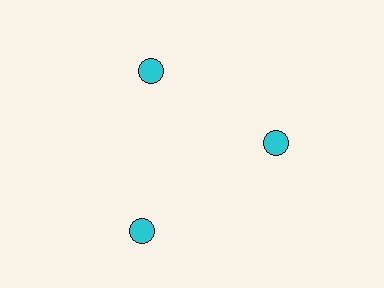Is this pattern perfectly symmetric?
No. The 3 cyan circles are arranged in a ring, but one element near the 7 o'clock position is pushed outward from the center, breaking the 3-fold rotational symmetry.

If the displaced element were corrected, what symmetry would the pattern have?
It would have 3-fold rotational symmetry — the pattern would map onto itself every 120 degrees.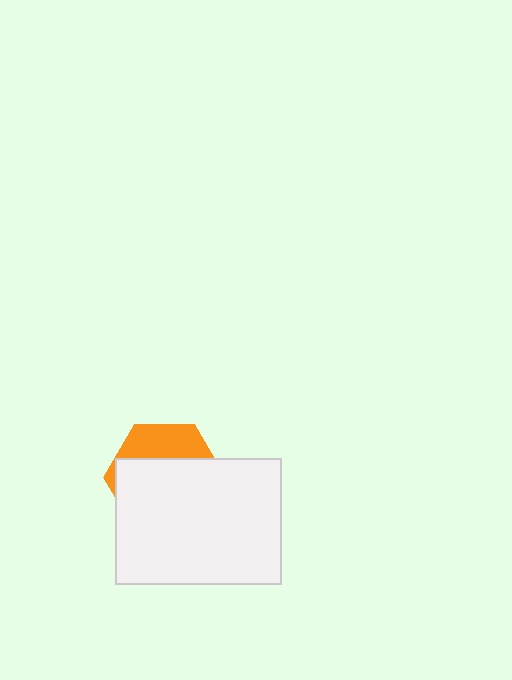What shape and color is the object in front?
The object in front is a white rectangle.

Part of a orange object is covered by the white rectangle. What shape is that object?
It is a hexagon.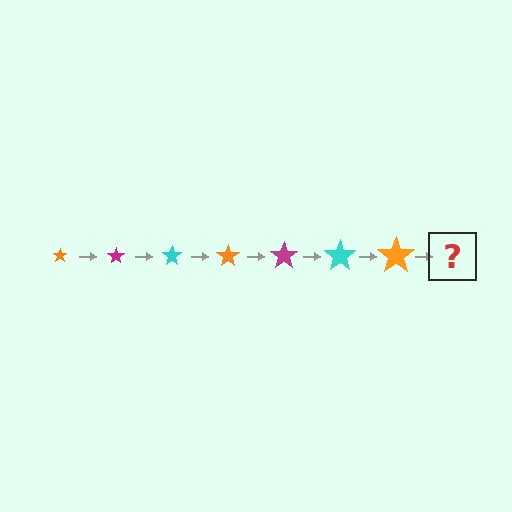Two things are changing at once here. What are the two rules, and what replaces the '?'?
The two rules are that the star grows larger each step and the color cycles through orange, magenta, and cyan. The '?' should be a magenta star, larger than the previous one.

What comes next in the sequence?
The next element should be a magenta star, larger than the previous one.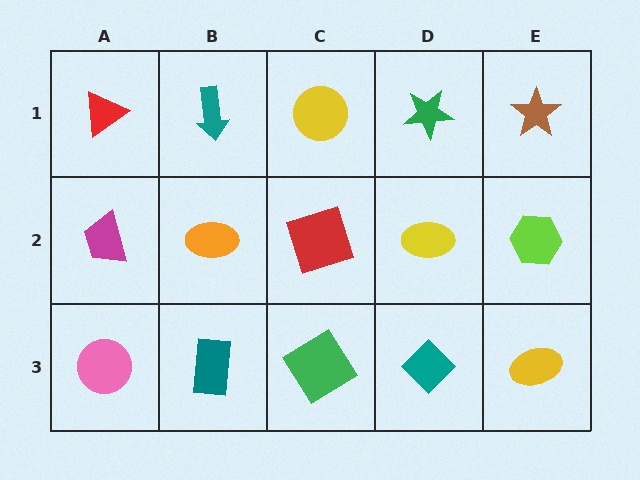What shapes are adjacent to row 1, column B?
An orange ellipse (row 2, column B), a red triangle (row 1, column A), a yellow circle (row 1, column C).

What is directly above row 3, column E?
A lime hexagon.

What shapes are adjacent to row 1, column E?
A lime hexagon (row 2, column E), a green star (row 1, column D).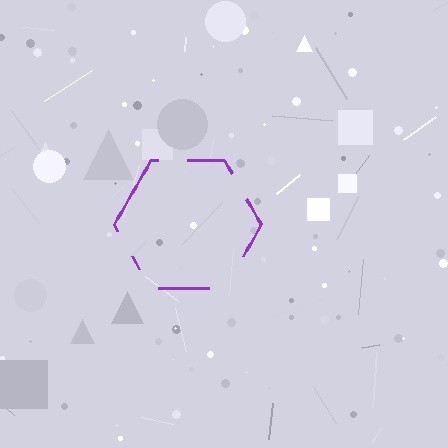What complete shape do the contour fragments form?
The contour fragments form a hexagon.